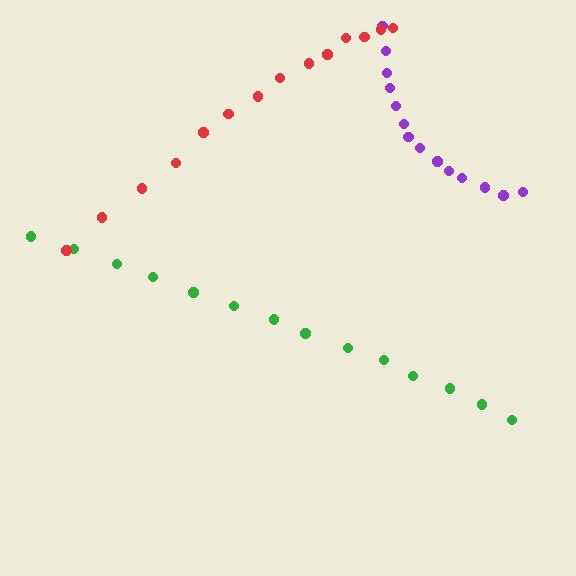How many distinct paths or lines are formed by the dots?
There are 3 distinct paths.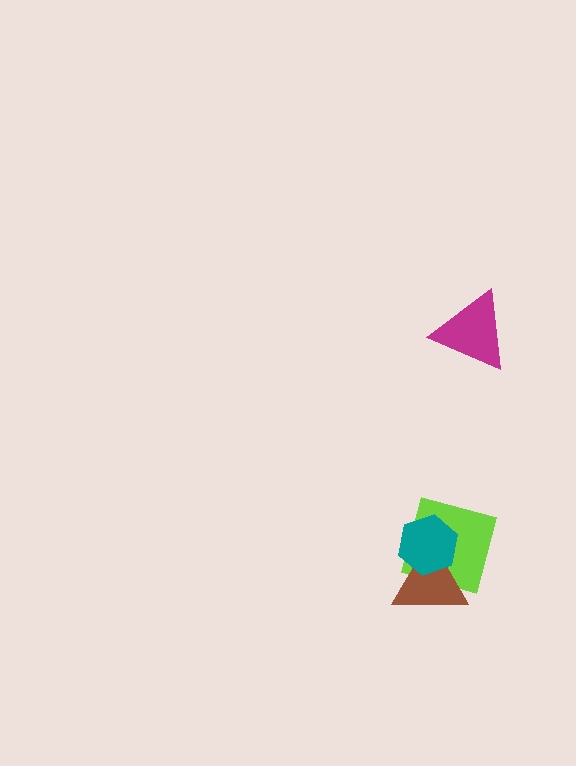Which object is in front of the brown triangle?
The teal hexagon is in front of the brown triangle.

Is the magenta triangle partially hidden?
No, no other shape covers it.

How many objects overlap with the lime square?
2 objects overlap with the lime square.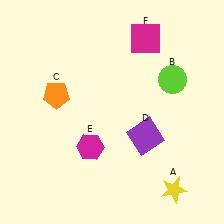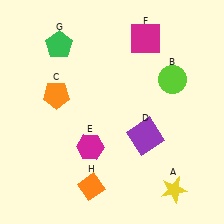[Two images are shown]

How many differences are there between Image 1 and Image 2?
There are 2 differences between the two images.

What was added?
A green pentagon (G), an orange diamond (H) were added in Image 2.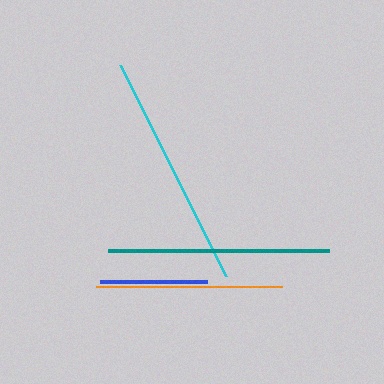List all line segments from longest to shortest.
From longest to shortest: cyan, teal, orange, blue.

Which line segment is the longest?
The cyan line is the longest at approximately 236 pixels.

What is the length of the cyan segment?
The cyan segment is approximately 236 pixels long.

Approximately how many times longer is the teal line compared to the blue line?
The teal line is approximately 2.1 times the length of the blue line.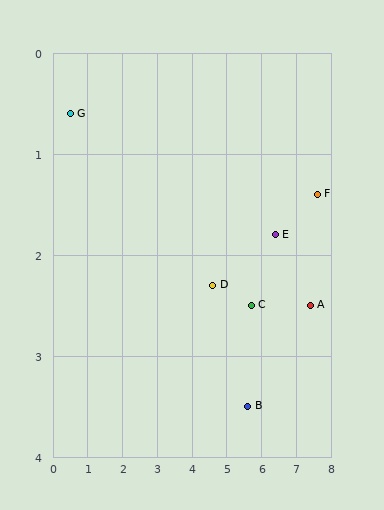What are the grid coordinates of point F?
Point F is at approximately (7.6, 1.4).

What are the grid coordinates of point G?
Point G is at approximately (0.5, 0.6).